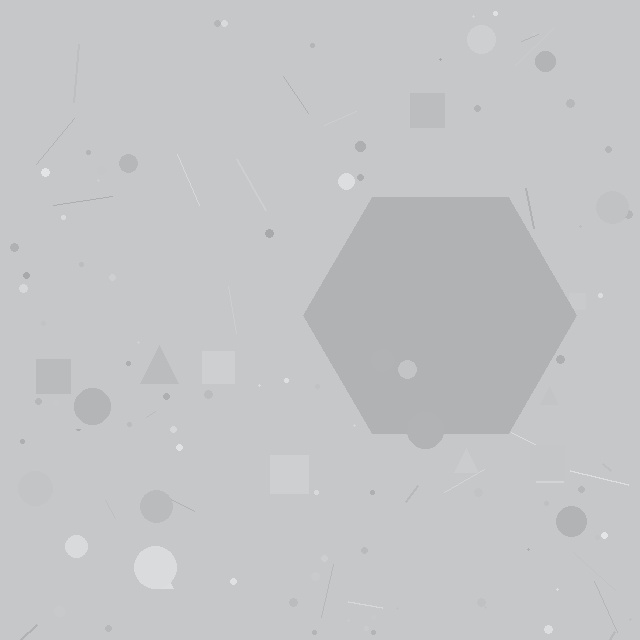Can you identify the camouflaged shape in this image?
The camouflaged shape is a hexagon.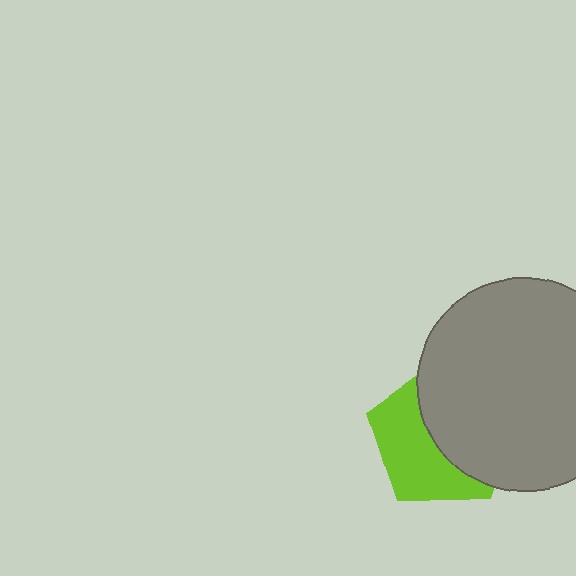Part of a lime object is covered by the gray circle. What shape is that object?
It is a pentagon.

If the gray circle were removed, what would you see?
You would see the complete lime pentagon.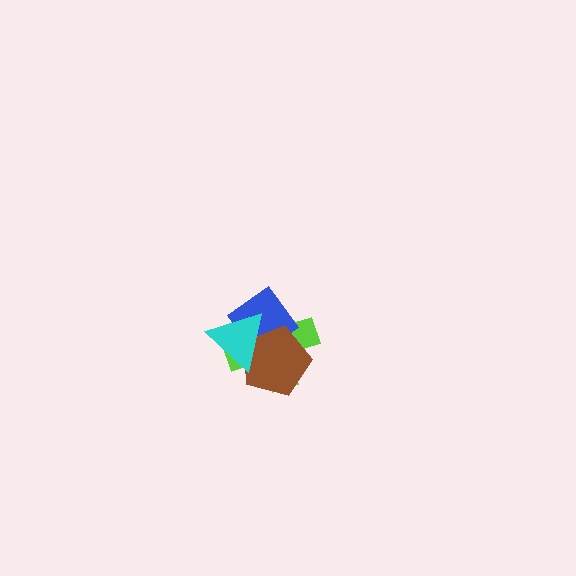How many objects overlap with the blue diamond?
3 objects overlap with the blue diamond.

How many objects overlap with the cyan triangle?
3 objects overlap with the cyan triangle.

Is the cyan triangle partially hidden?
No, no other shape covers it.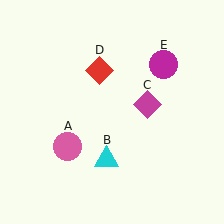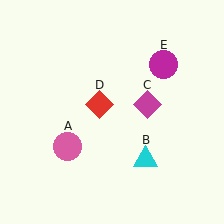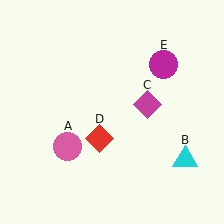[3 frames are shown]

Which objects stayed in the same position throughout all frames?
Pink circle (object A) and magenta diamond (object C) and magenta circle (object E) remained stationary.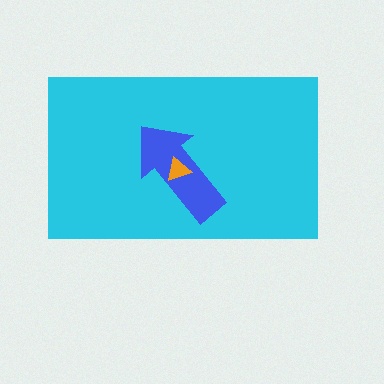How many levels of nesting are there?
3.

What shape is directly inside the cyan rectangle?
The blue arrow.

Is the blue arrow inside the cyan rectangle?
Yes.